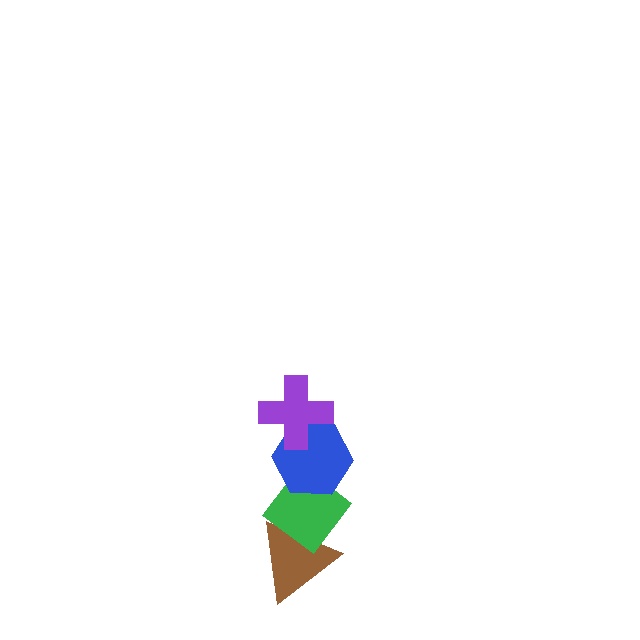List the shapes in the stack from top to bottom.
From top to bottom: the purple cross, the blue hexagon, the green diamond, the brown triangle.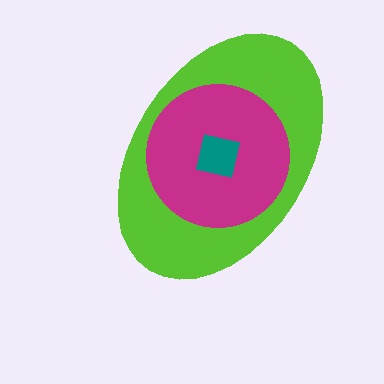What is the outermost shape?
The lime ellipse.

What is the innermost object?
The teal square.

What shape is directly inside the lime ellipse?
The magenta circle.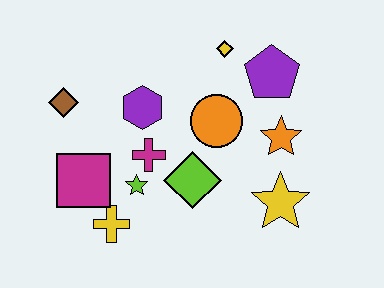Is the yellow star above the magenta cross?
No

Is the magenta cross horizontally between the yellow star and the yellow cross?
Yes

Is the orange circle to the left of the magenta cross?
No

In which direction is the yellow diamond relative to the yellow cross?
The yellow diamond is above the yellow cross.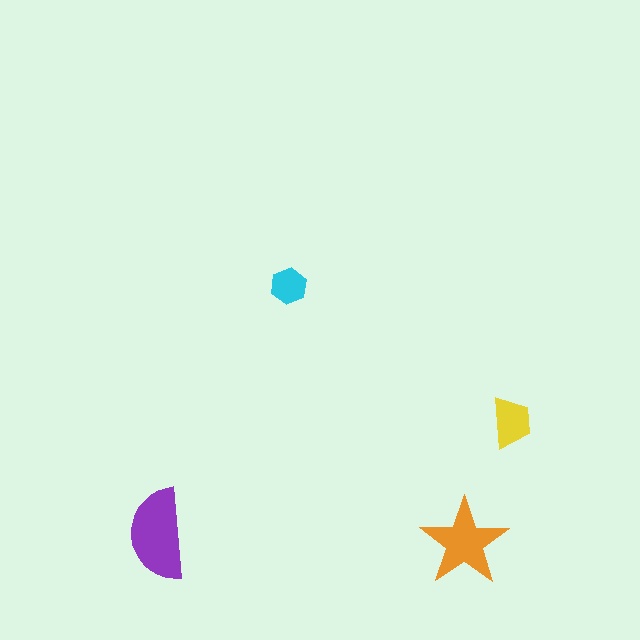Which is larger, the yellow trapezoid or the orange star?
The orange star.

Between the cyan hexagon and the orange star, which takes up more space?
The orange star.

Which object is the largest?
The purple semicircle.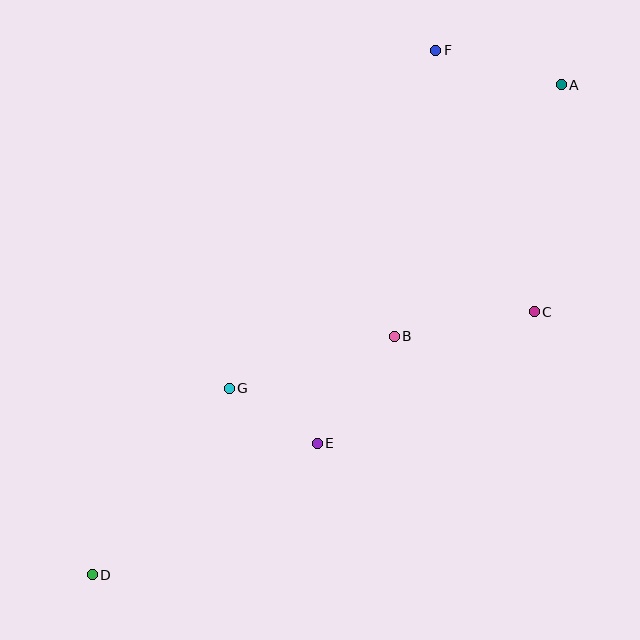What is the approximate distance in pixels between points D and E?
The distance between D and E is approximately 260 pixels.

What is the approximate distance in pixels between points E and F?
The distance between E and F is approximately 411 pixels.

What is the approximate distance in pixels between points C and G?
The distance between C and G is approximately 314 pixels.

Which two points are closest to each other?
Points E and G are closest to each other.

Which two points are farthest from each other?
Points A and D are farthest from each other.